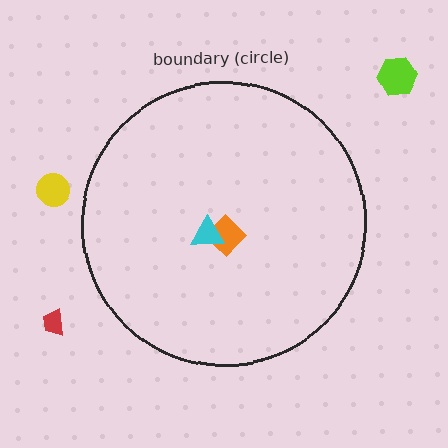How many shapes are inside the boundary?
2 inside, 3 outside.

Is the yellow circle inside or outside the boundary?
Outside.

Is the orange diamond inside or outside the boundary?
Inside.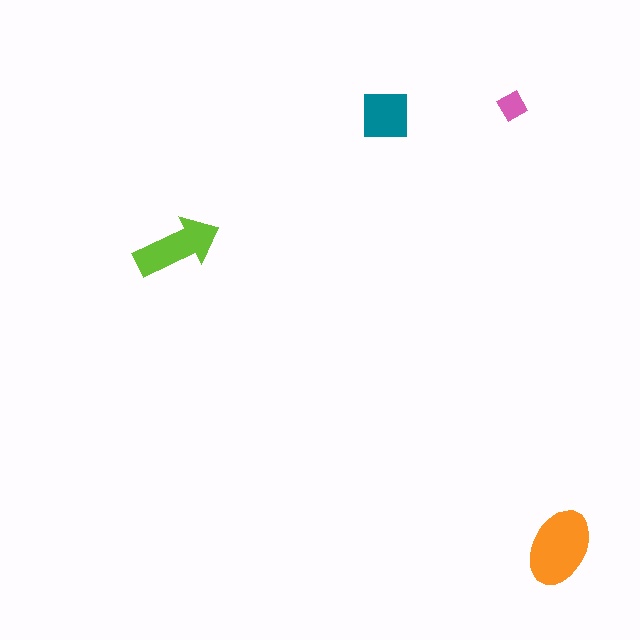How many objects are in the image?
There are 4 objects in the image.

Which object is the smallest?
The pink diamond.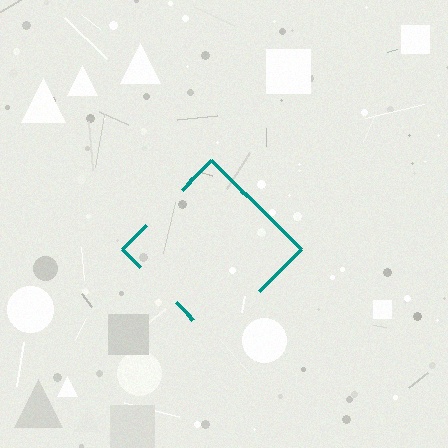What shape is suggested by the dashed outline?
The dashed outline suggests a diamond.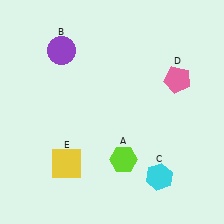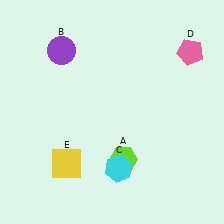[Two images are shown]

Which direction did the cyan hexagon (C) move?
The cyan hexagon (C) moved left.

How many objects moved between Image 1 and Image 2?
2 objects moved between the two images.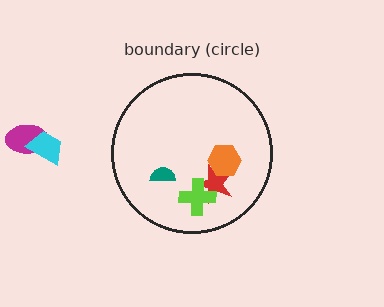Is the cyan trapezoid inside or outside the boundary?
Outside.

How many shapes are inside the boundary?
4 inside, 2 outside.